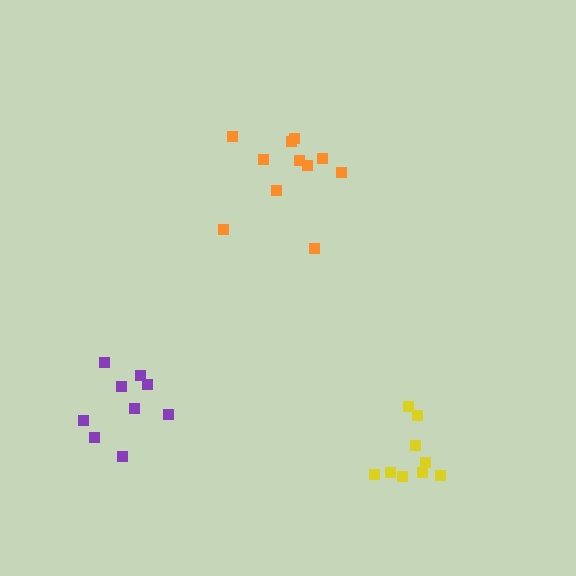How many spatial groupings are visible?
There are 3 spatial groupings.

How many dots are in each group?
Group 1: 9 dots, Group 2: 9 dots, Group 3: 11 dots (29 total).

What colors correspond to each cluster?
The clusters are colored: yellow, purple, orange.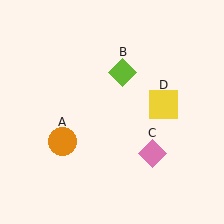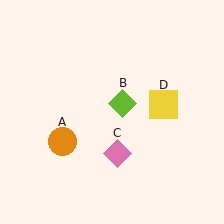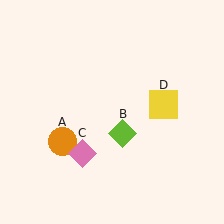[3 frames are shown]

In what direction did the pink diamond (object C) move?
The pink diamond (object C) moved left.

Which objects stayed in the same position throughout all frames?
Orange circle (object A) and yellow square (object D) remained stationary.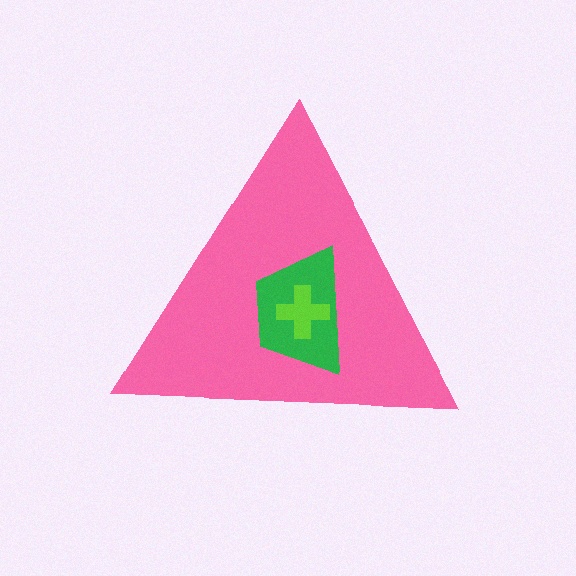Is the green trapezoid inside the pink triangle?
Yes.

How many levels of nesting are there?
3.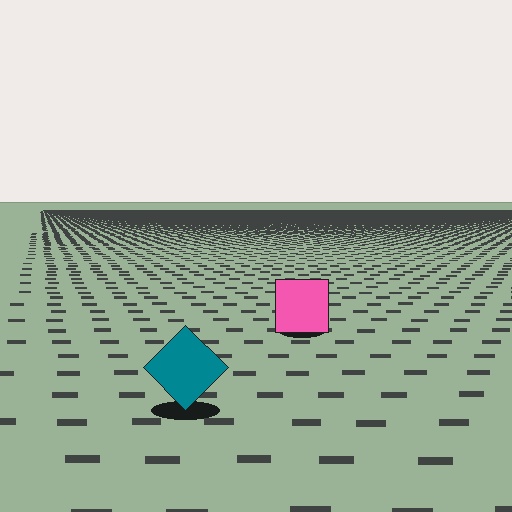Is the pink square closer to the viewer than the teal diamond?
No. The teal diamond is closer — you can tell from the texture gradient: the ground texture is coarser near it.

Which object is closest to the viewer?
The teal diamond is closest. The texture marks near it are larger and more spread out.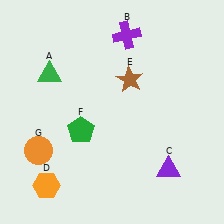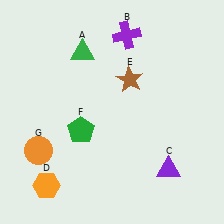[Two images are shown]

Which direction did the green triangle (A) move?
The green triangle (A) moved right.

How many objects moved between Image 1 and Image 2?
1 object moved between the two images.